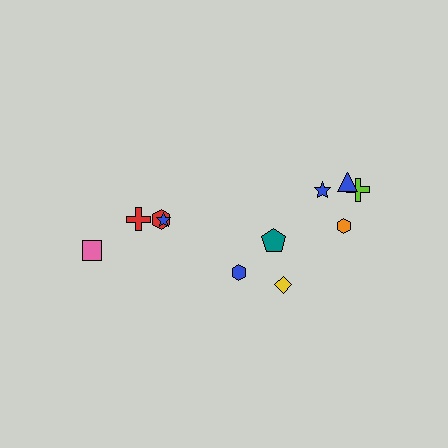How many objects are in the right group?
There are 7 objects.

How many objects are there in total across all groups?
There are 11 objects.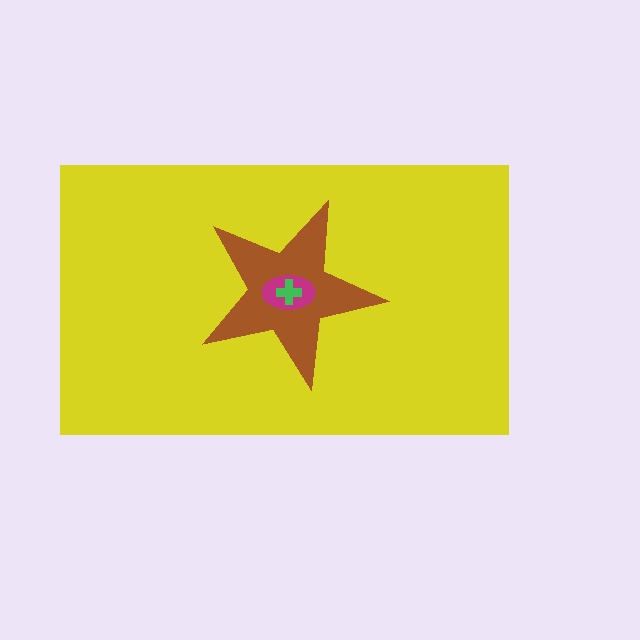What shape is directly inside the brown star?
The magenta ellipse.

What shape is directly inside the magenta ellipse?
The green cross.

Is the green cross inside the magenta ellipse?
Yes.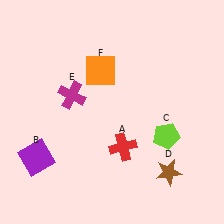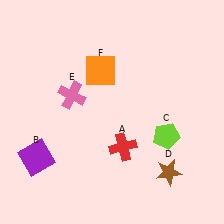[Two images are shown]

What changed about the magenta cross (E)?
In Image 1, E is magenta. In Image 2, it changed to pink.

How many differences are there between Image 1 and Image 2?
There is 1 difference between the two images.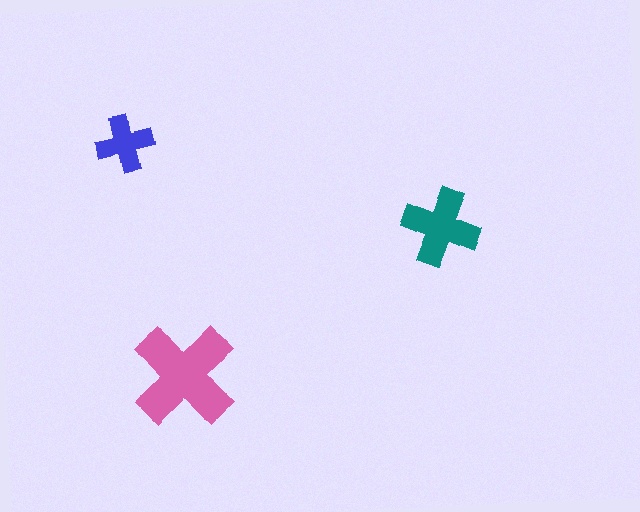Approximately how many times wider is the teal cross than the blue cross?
About 1.5 times wider.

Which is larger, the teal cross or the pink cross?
The pink one.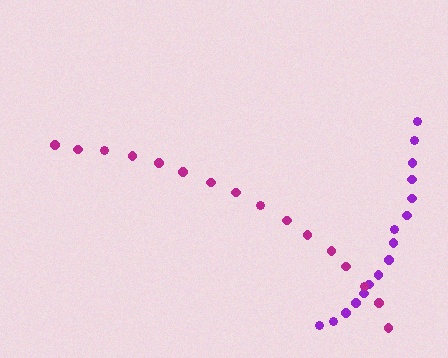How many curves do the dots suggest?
There are 2 distinct paths.